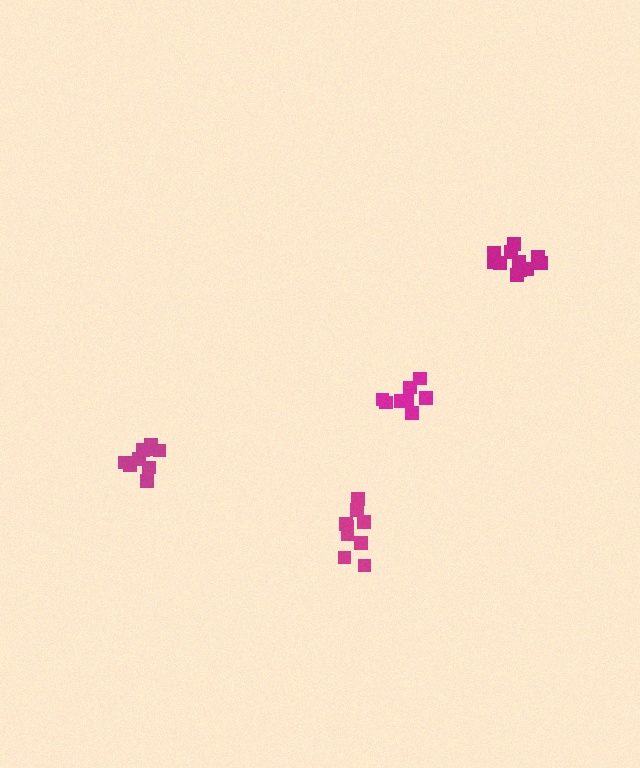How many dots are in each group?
Group 1: 9 dots, Group 2: 9 dots, Group 3: 11 dots, Group 4: 8 dots (37 total).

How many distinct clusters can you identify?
There are 4 distinct clusters.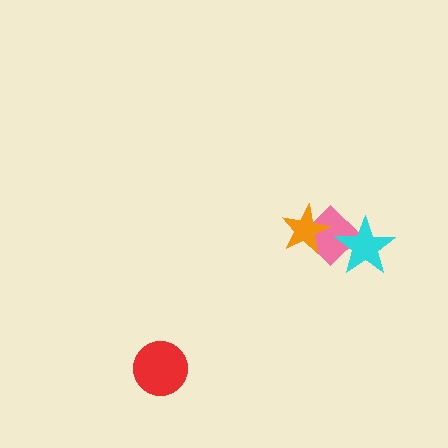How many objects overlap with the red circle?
0 objects overlap with the red circle.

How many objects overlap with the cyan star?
1 object overlaps with the cyan star.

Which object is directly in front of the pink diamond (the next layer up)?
The cyan star is directly in front of the pink diamond.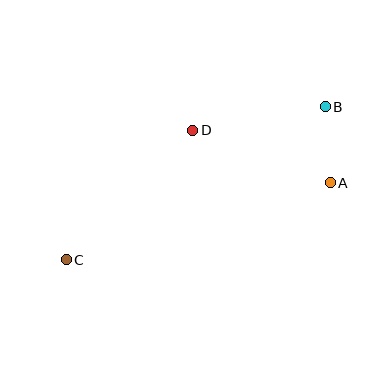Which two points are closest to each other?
Points A and B are closest to each other.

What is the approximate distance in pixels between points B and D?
The distance between B and D is approximately 135 pixels.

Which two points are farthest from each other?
Points B and C are farthest from each other.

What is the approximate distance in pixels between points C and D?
The distance between C and D is approximately 181 pixels.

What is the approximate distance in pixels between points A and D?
The distance between A and D is approximately 148 pixels.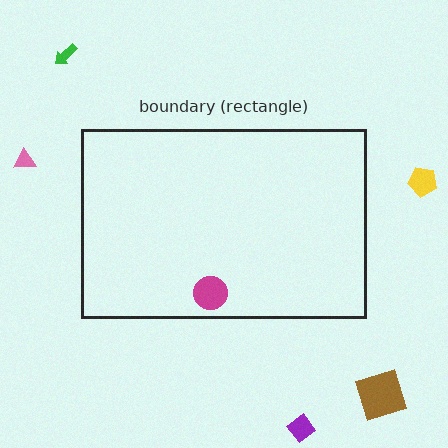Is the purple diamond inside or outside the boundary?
Outside.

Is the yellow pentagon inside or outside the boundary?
Outside.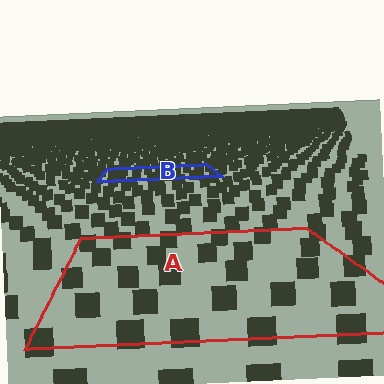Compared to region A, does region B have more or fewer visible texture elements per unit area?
Region B has more texture elements per unit area — they are packed more densely because it is farther away.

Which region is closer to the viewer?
Region A is closer. The texture elements there are larger and more spread out.